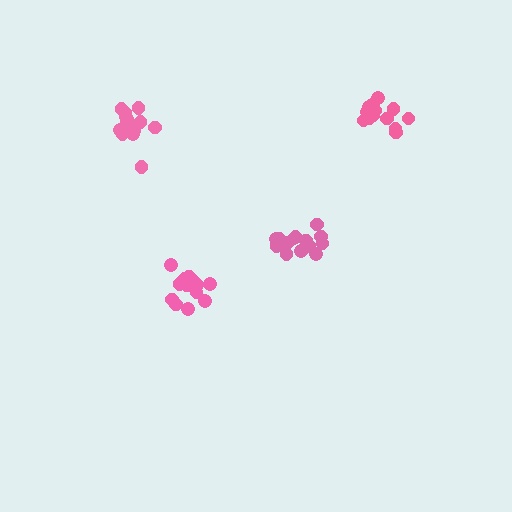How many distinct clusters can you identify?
There are 4 distinct clusters.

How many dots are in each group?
Group 1: 15 dots, Group 2: 15 dots, Group 3: 14 dots, Group 4: 16 dots (60 total).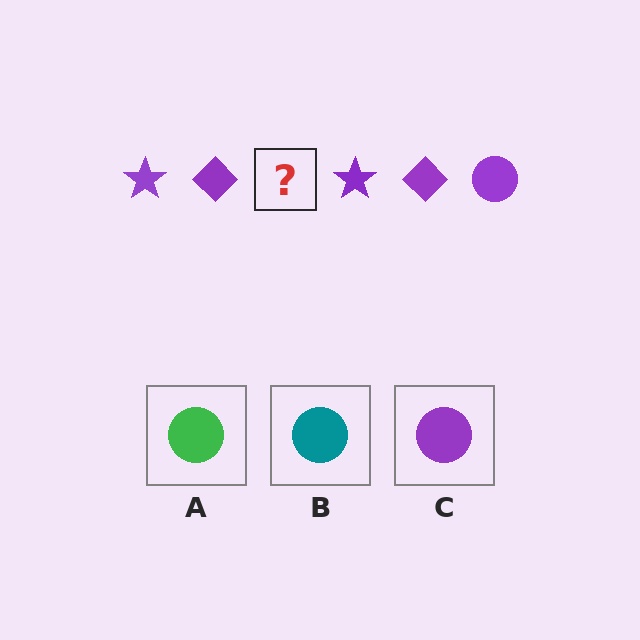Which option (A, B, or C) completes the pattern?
C.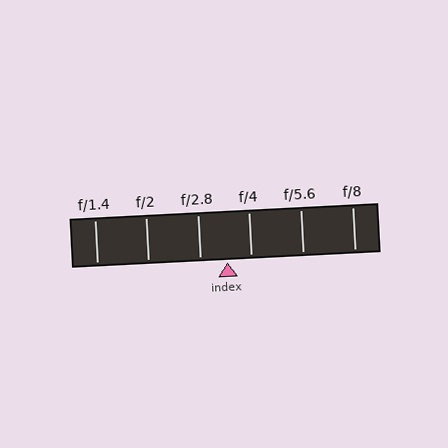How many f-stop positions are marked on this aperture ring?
There are 6 f-stop positions marked.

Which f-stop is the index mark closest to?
The index mark is closest to f/4.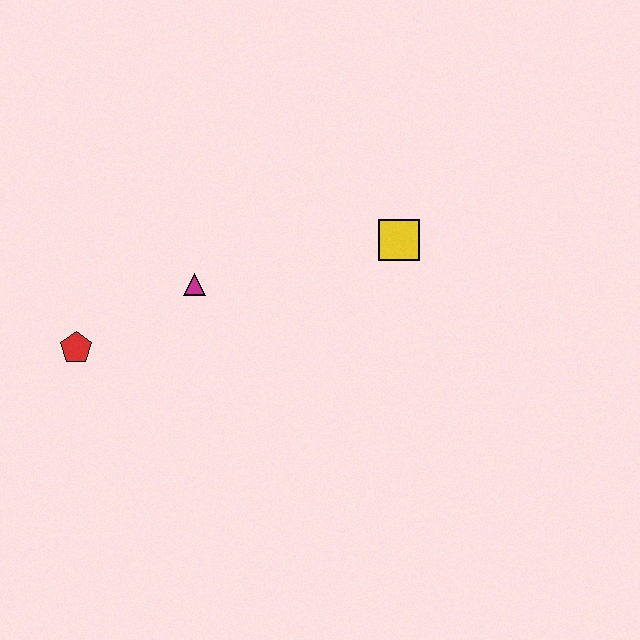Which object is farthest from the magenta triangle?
The yellow square is farthest from the magenta triangle.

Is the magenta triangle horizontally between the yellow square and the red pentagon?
Yes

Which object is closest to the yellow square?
The magenta triangle is closest to the yellow square.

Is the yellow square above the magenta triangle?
Yes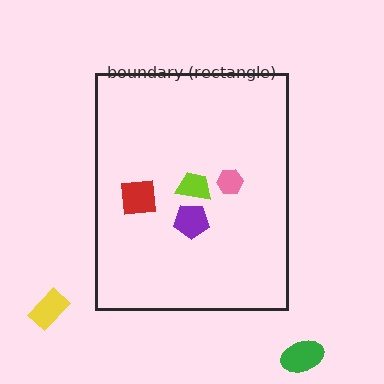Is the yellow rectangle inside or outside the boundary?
Outside.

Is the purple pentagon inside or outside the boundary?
Inside.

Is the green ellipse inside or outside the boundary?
Outside.